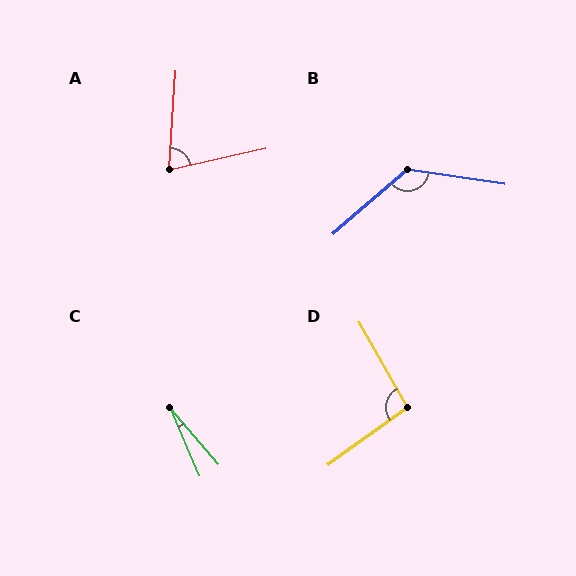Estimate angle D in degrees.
Approximately 96 degrees.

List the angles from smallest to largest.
C (17°), A (74°), D (96°), B (131°).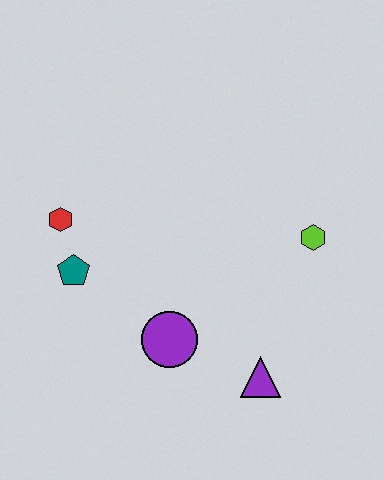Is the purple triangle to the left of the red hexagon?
No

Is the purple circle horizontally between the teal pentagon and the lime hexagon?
Yes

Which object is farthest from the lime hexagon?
The red hexagon is farthest from the lime hexagon.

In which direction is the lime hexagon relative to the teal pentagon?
The lime hexagon is to the right of the teal pentagon.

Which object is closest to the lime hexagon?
The purple triangle is closest to the lime hexagon.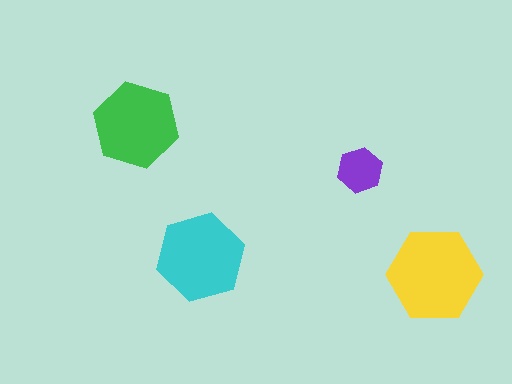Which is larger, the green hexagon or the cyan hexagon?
The cyan one.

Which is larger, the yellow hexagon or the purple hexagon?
The yellow one.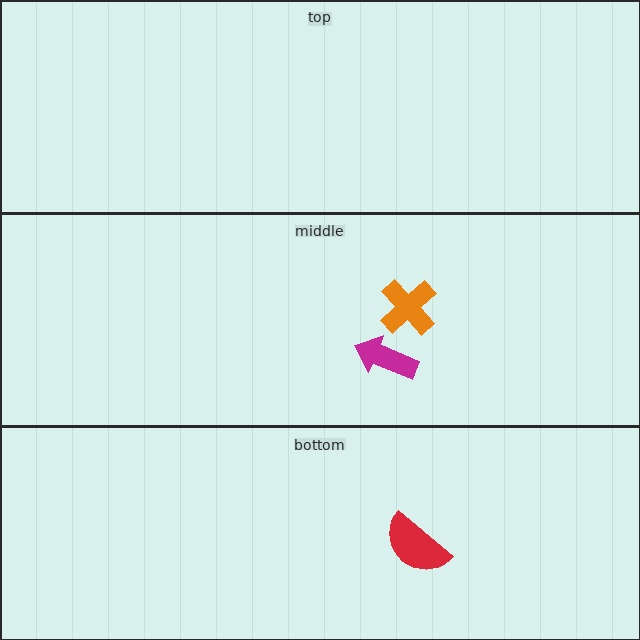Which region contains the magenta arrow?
The middle region.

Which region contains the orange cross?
The middle region.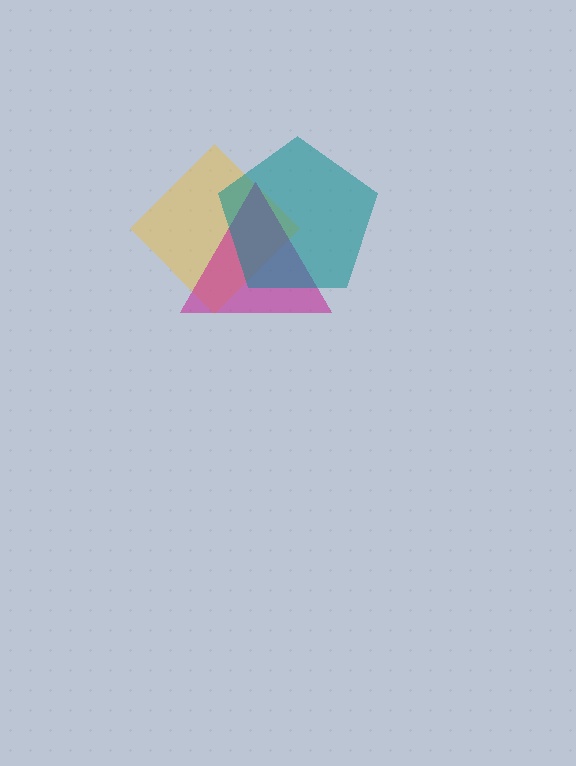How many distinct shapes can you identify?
There are 3 distinct shapes: a yellow diamond, a magenta triangle, a teal pentagon.